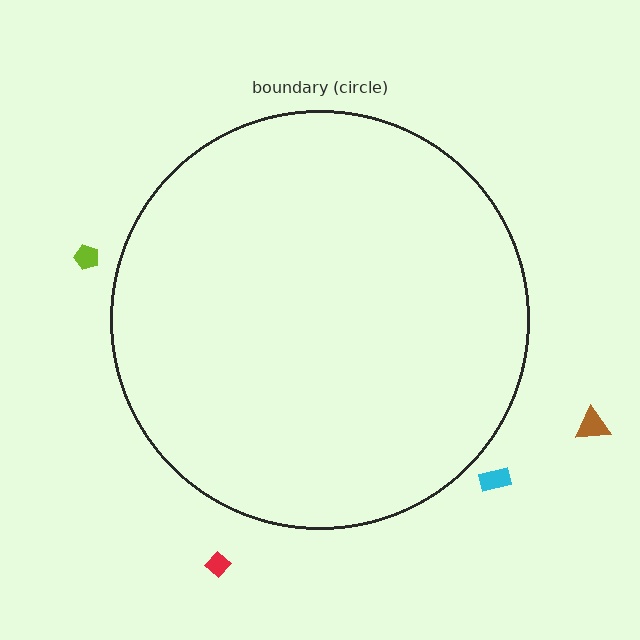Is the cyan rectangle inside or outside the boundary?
Outside.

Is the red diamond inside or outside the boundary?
Outside.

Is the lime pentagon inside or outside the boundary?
Outside.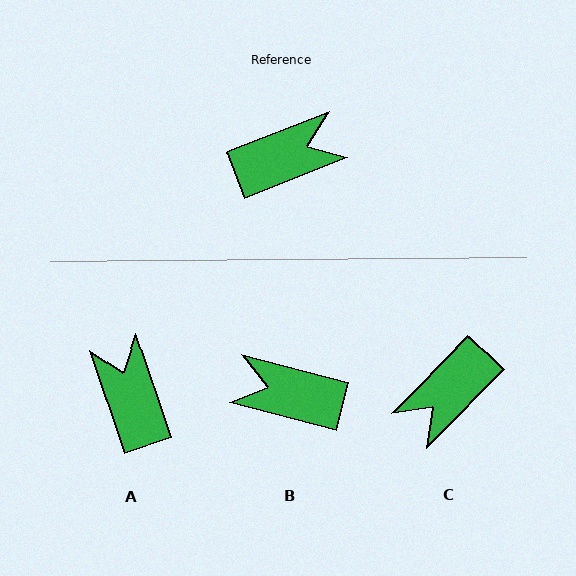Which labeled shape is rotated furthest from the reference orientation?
C, about 156 degrees away.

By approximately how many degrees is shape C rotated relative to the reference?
Approximately 156 degrees clockwise.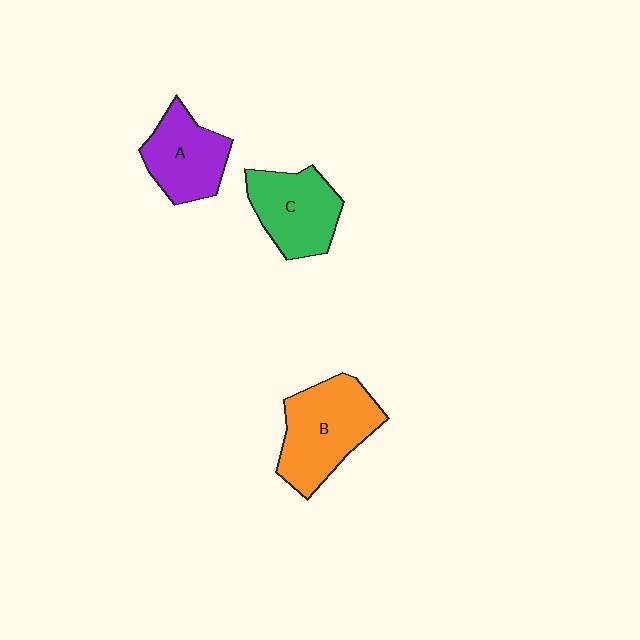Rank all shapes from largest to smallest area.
From largest to smallest: B (orange), C (green), A (purple).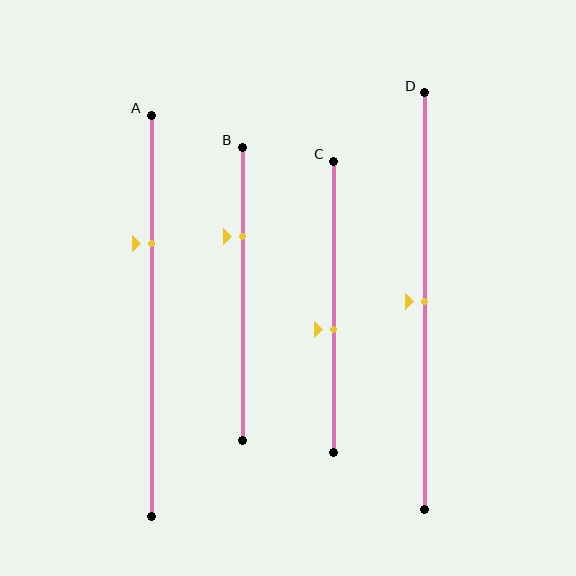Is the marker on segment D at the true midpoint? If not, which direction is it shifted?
Yes, the marker on segment D is at the true midpoint.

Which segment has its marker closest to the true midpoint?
Segment D has its marker closest to the true midpoint.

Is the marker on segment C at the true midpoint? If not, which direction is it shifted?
No, the marker on segment C is shifted downward by about 8% of the segment length.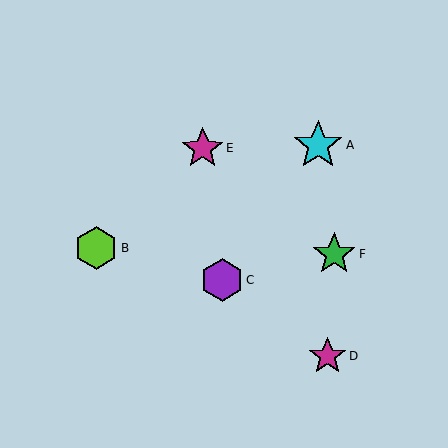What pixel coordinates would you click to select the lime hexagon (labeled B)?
Click at (96, 248) to select the lime hexagon B.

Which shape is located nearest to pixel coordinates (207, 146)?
The magenta star (labeled E) at (203, 148) is nearest to that location.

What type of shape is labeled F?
Shape F is a green star.